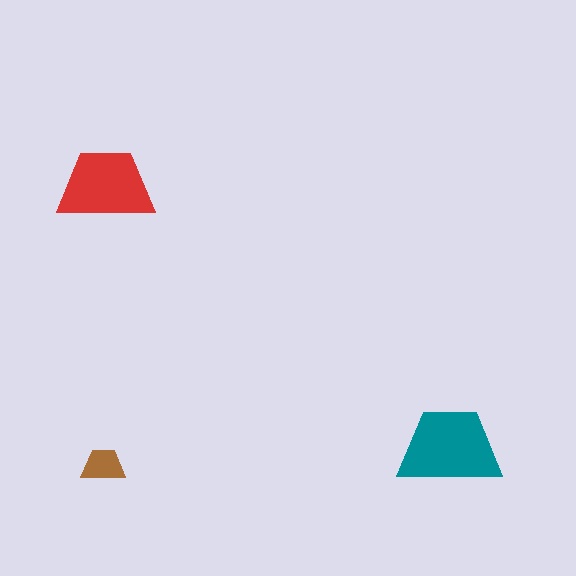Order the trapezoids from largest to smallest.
the teal one, the red one, the brown one.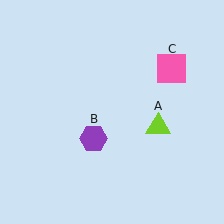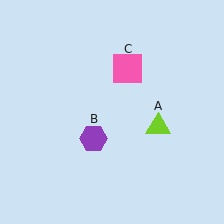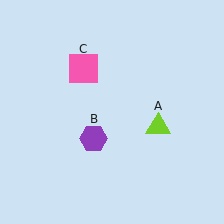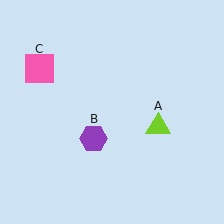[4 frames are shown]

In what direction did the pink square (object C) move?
The pink square (object C) moved left.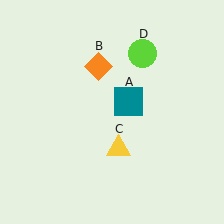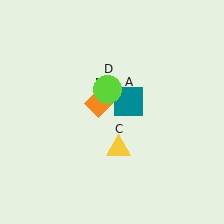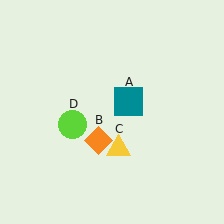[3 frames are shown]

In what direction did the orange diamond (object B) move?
The orange diamond (object B) moved down.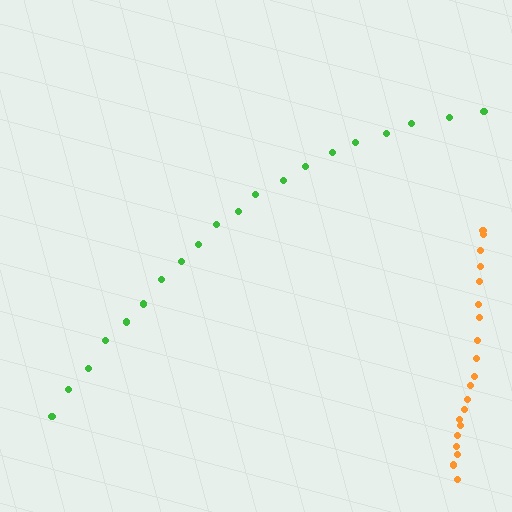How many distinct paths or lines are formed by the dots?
There are 2 distinct paths.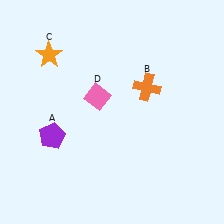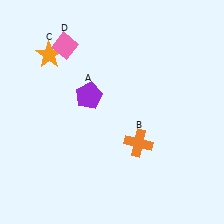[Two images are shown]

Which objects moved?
The objects that moved are: the purple pentagon (A), the orange cross (B), the pink diamond (D).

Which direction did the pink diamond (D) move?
The pink diamond (D) moved up.